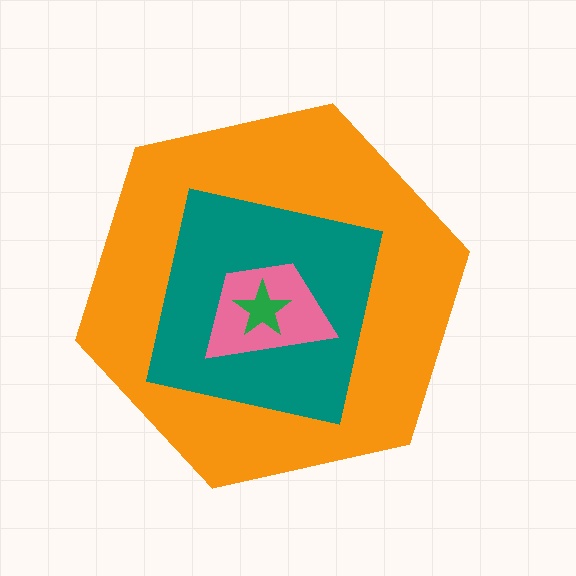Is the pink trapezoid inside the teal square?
Yes.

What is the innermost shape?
The green star.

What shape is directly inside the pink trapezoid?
The green star.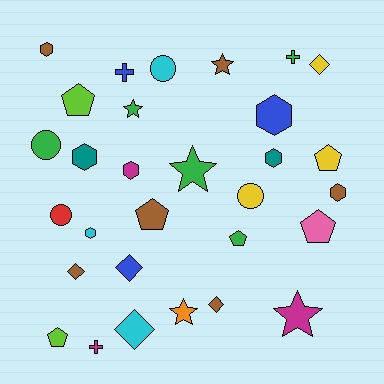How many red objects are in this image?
There is 1 red object.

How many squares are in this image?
There are no squares.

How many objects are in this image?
There are 30 objects.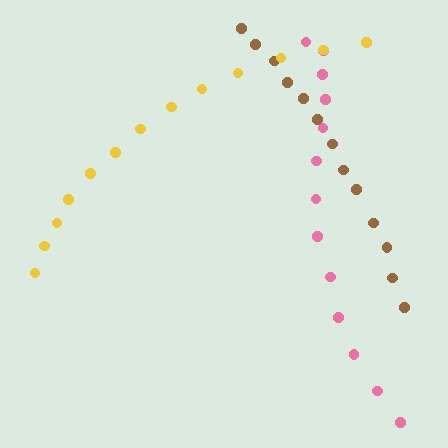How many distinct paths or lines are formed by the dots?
There are 3 distinct paths.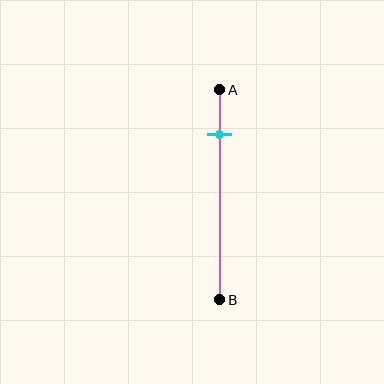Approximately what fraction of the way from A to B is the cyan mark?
The cyan mark is approximately 20% of the way from A to B.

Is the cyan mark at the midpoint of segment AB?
No, the mark is at about 20% from A, not at the 50% midpoint.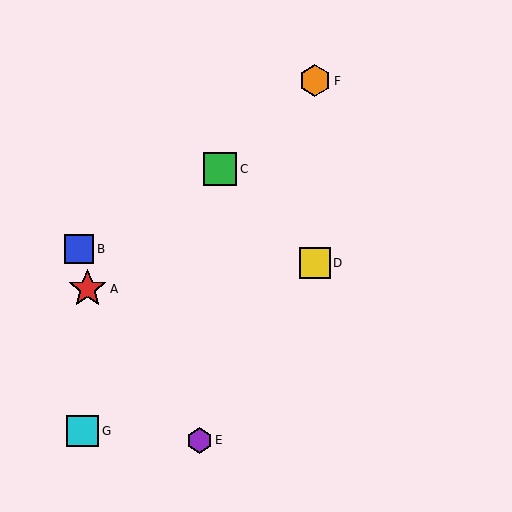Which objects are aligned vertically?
Objects D, F are aligned vertically.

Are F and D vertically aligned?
Yes, both are at x≈315.